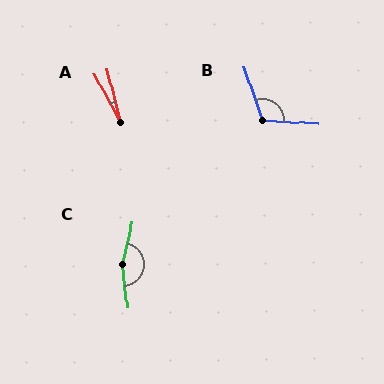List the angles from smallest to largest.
A (15°), B (113°), C (161°).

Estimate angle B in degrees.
Approximately 113 degrees.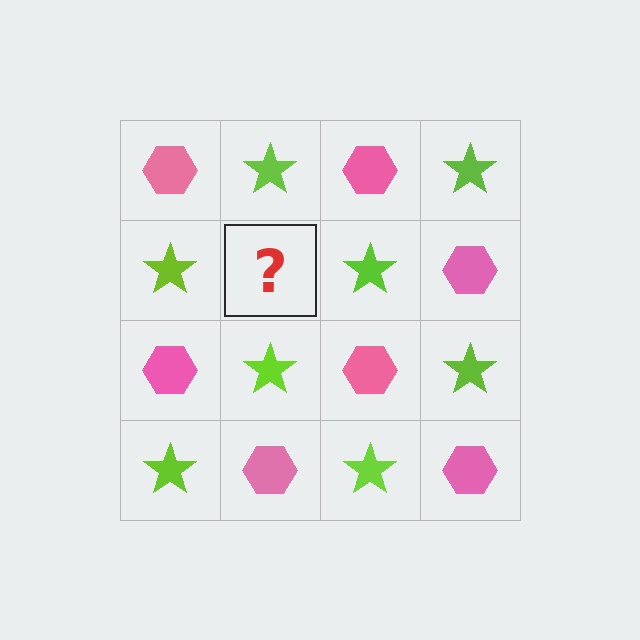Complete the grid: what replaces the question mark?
The question mark should be replaced with a pink hexagon.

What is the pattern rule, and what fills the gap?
The rule is that it alternates pink hexagon and lime star in a checkerboard pattern. The gap should be filled with a pink hexagon.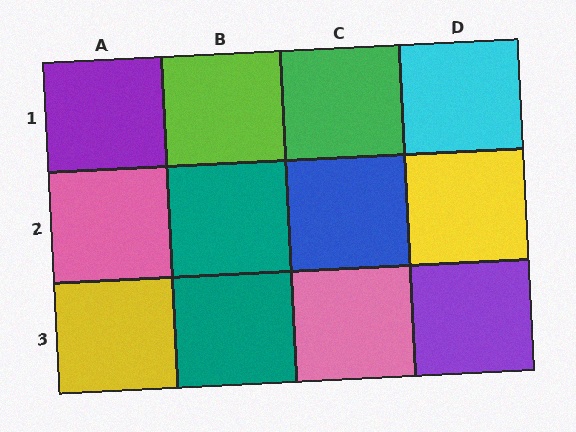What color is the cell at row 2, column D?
Yellow.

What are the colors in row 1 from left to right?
Purple, lime, green, cyan.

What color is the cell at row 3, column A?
Yellow.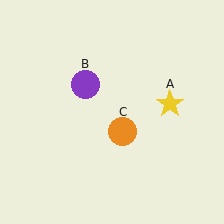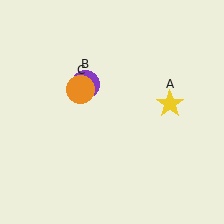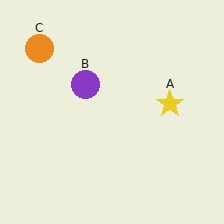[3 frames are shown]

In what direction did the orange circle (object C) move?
The orange circle (object C) moved up and to the left.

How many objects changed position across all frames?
1 object changed position: orange circle (object C).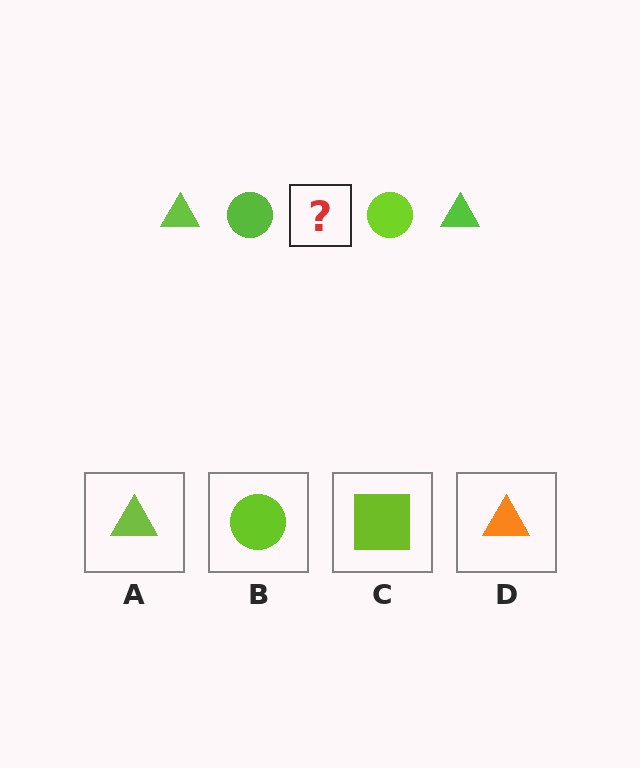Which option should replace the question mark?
Option A.